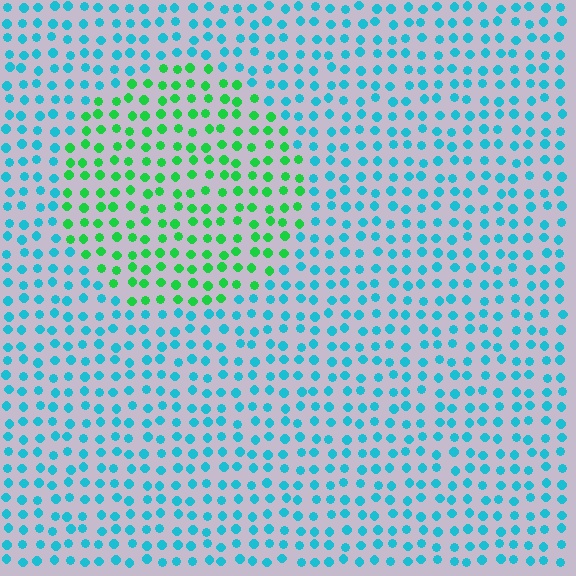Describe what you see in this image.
The image is filled with small cyan elements in a uniform arrangement. A circle-shaped region is visible where the elements are tinted to a slightly different hue, forming a subtle color boundary.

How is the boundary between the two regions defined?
The boundary is defined purely by a slight shift in hue (about 55 degrees). Spacing, size, and orientation are identical on both sides.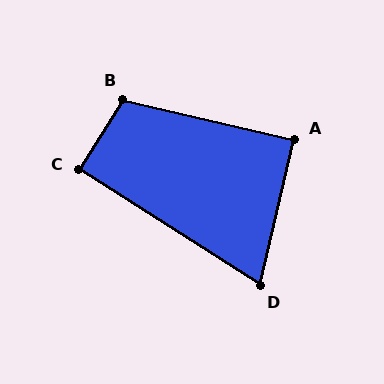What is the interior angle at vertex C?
Approximately 90 degrees (approximately right).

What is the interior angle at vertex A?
Approximately 90 degrees (approximately right).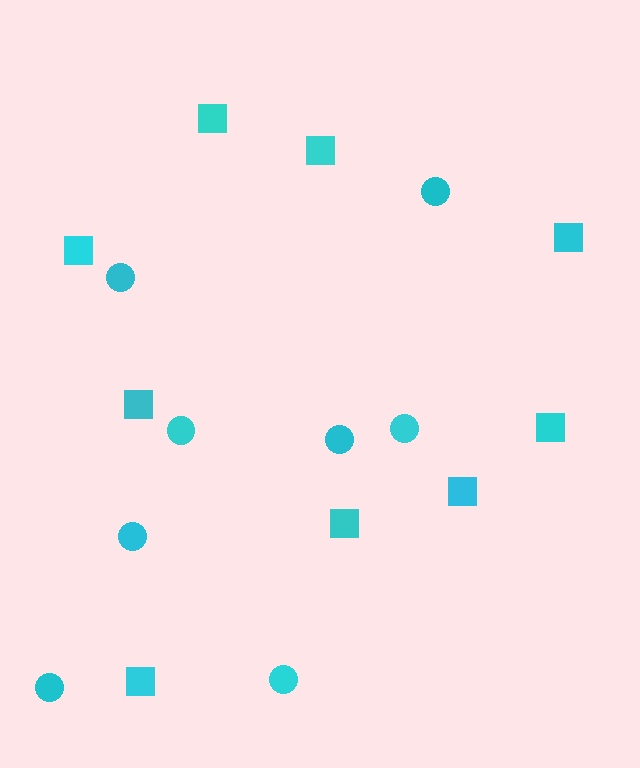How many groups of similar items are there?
There are 2 groups: one group of circles (8) and one group of squares (9).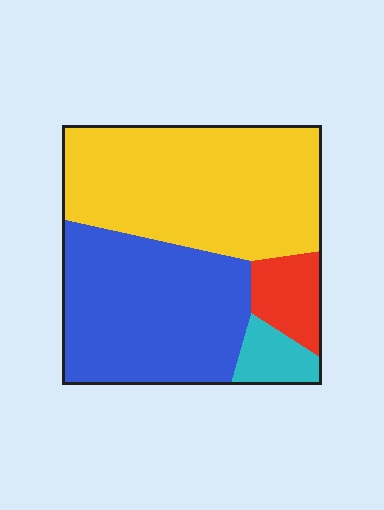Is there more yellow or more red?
Yellow.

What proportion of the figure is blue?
Blue takes up about two fifths (2/5) of the figure.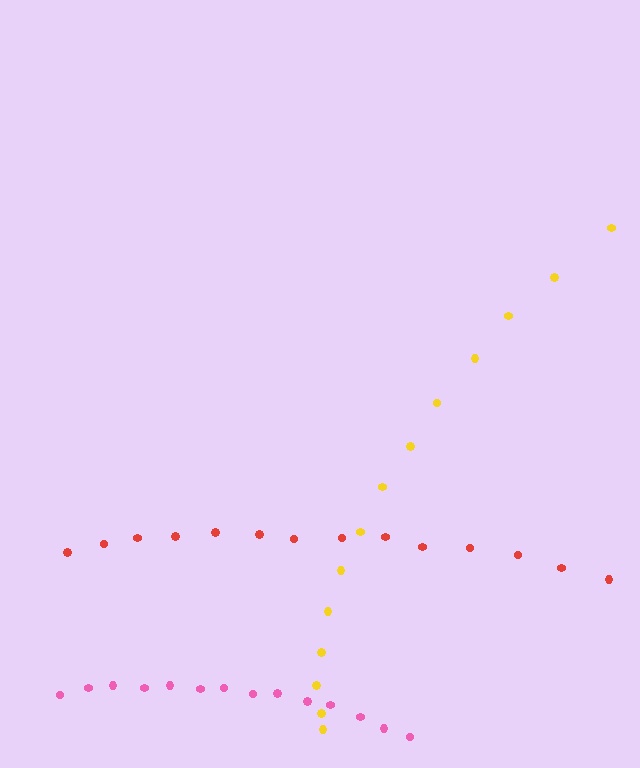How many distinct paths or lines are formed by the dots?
There are 3 distinct paths.